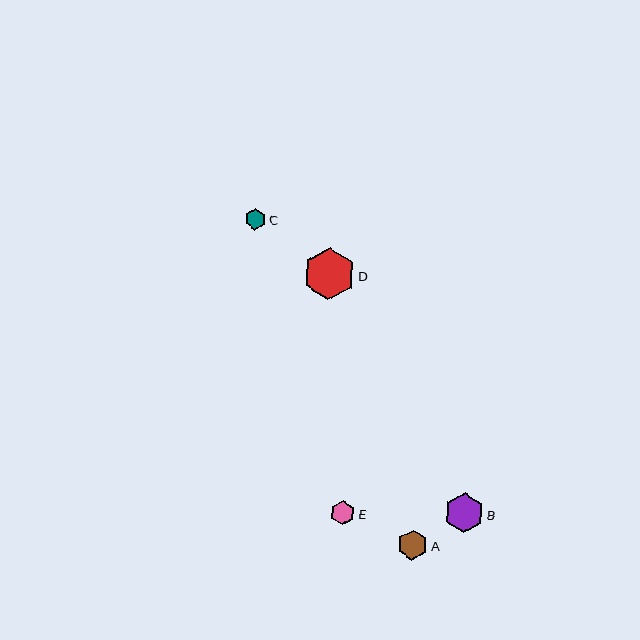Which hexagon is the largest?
Hexagon D is the largest with a size of approximately 52 pixels.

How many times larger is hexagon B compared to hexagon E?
Hexagon B is approximately 1.6 times the size of hexagon E.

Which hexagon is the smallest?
Hexagon C is the smallest with a size of approximately 21 pixels.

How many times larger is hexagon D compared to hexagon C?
Hexagon D is approximately 2.4 times the size of hexagon C.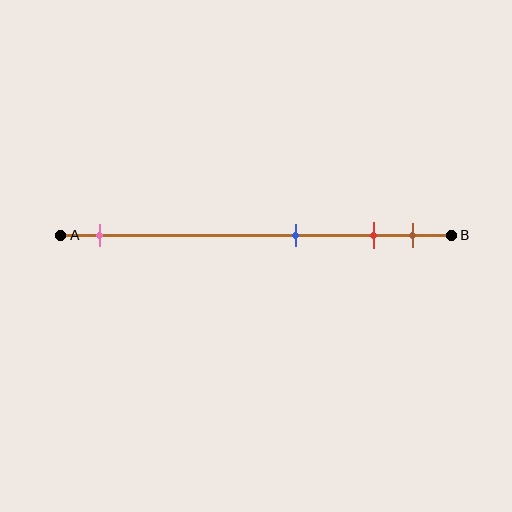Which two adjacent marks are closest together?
The red and brown marks are the closest adjacent pair.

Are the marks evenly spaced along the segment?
No, the marks are not evenly spaced.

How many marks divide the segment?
There are 4 marks dividing the segment.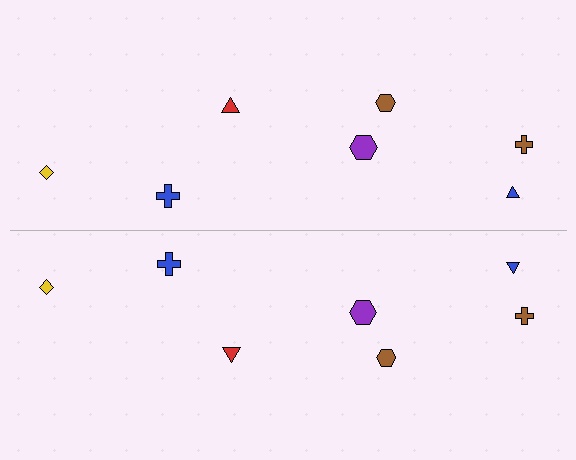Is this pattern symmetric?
Yes, this pattern has bilateral (reflection) symmetry.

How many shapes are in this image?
There are 14 shapes in this image.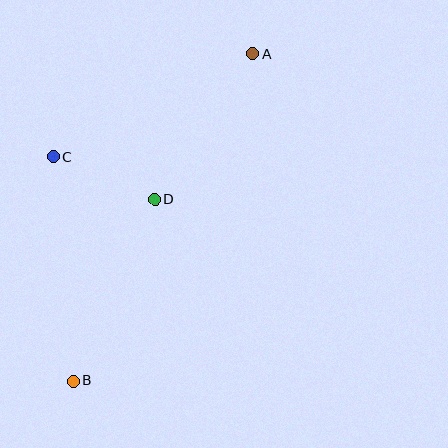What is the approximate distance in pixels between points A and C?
The distance between A and C is approximately 224 pixels.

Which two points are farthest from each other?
Points A and B are farthest from each other.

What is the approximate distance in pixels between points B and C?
The distance between B and C is approximately 225 pixels.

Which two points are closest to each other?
Points C and D are closest to each other.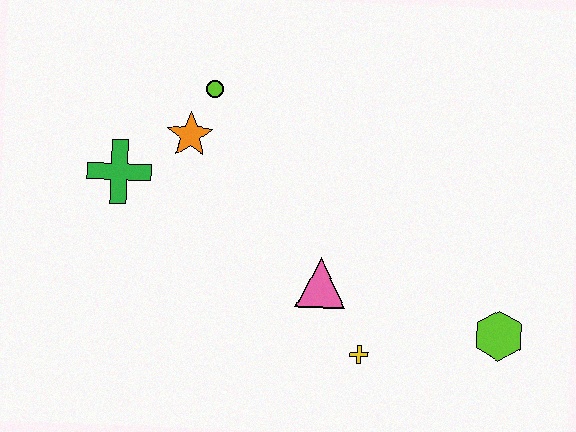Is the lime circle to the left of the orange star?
No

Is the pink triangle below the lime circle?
Yes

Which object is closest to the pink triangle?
The yellow cross is closest to the pink triangle.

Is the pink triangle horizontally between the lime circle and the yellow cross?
Yes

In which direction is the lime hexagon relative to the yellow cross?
The lime hexagon is to the right of the yellow cross.